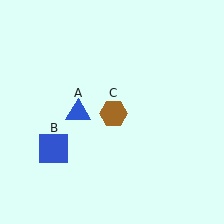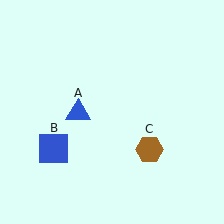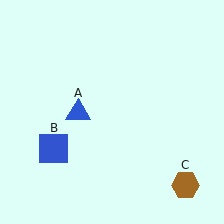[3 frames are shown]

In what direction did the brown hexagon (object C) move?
The brown hexagon (object C) moved down and to the right.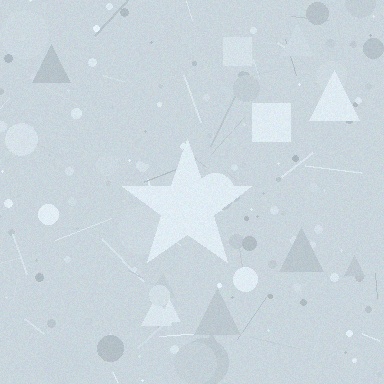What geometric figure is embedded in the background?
A star is embedded in the background.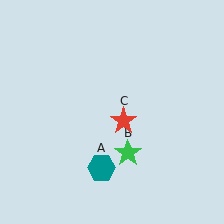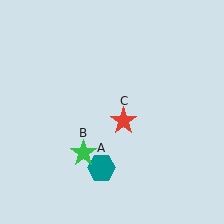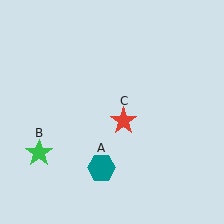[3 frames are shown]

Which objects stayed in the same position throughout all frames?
Teal hexagon (object A) and red star (object C) remained stationary.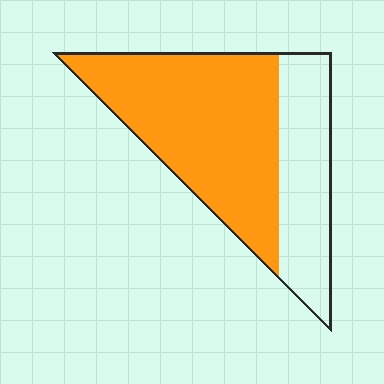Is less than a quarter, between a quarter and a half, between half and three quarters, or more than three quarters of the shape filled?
Between half and three quarters.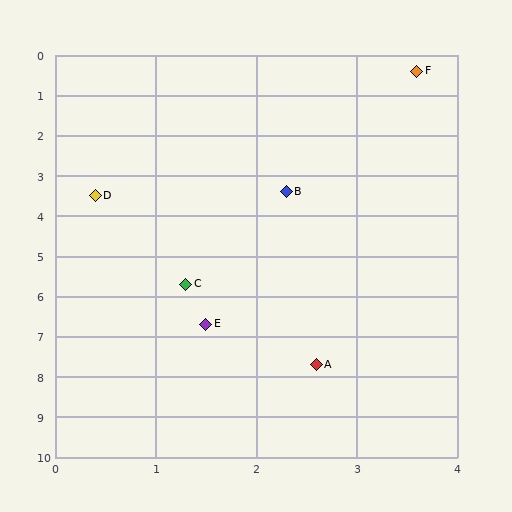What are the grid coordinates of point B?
Point B is at approximately (2.3, 3.4).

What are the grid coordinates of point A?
Point A is at approximately (2.6, 7.7).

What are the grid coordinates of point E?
Point E is at approximately (1.5, 6.7).